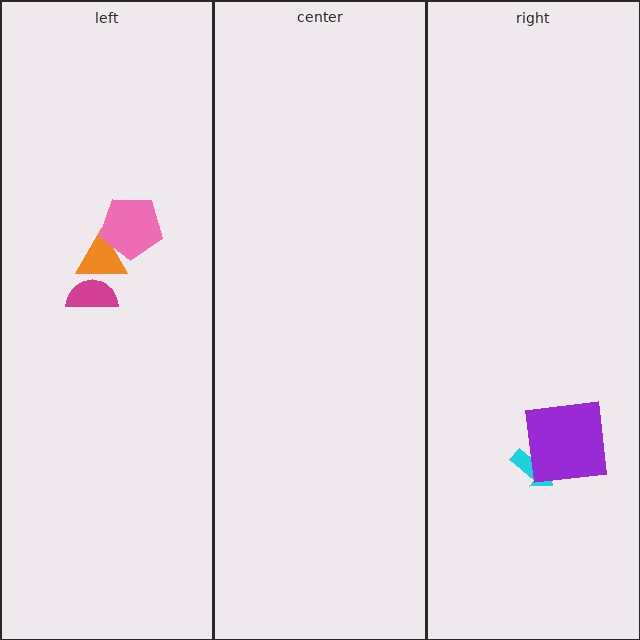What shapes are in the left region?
The orange triangle, the magenta semicircle, the pink pentagon.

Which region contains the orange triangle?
The left region.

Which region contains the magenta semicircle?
The left region.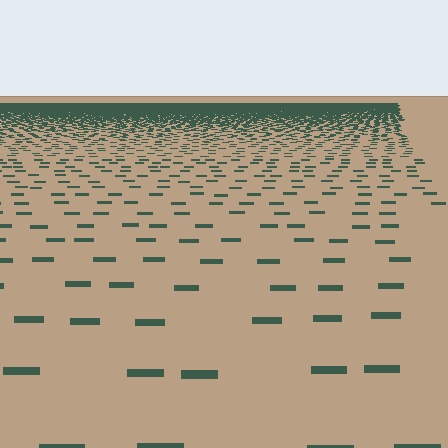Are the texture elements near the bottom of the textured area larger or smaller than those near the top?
Larger. Near the bottom, elements are closer to the viewer and appear at a bigger on-screen size.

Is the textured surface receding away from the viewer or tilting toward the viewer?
The surface is receding away from the viewer. Texture elements get smaller and denser toward the top.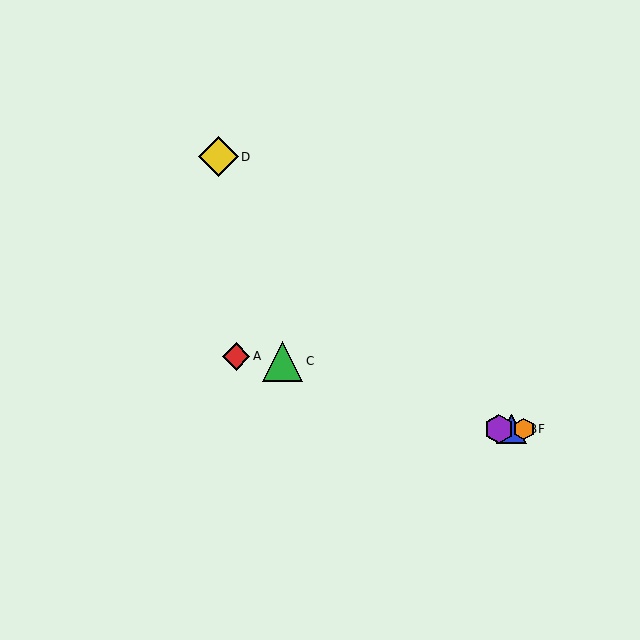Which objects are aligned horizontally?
Objects B, E, F are aligned horizontally.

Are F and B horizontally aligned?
Yes, both are at y≈429.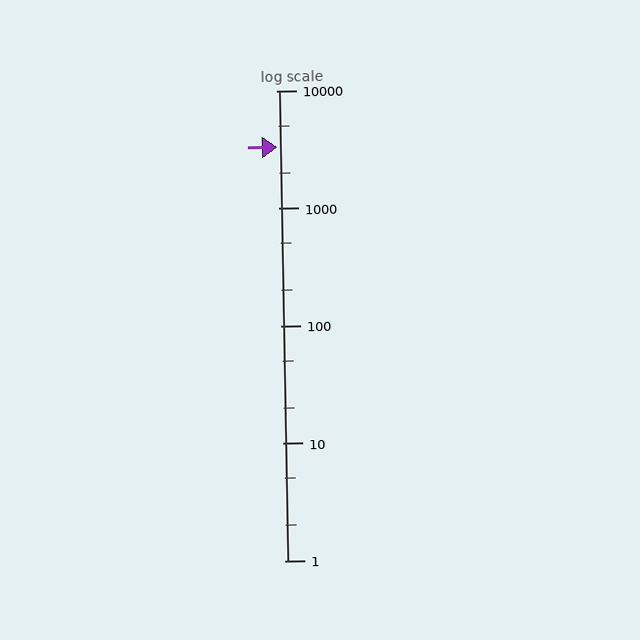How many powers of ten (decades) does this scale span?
The scale spans 4 decades, from 1 to 10000.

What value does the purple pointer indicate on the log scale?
The pointer indicates approximately 3300.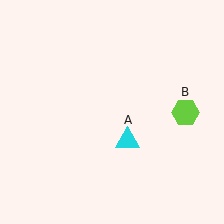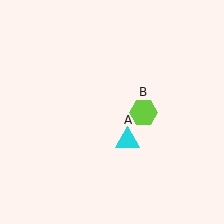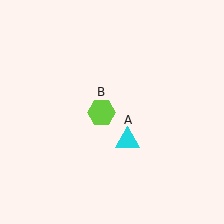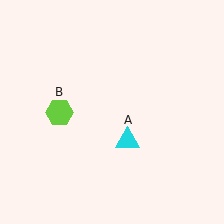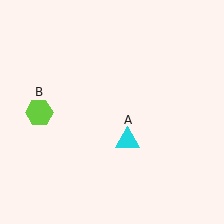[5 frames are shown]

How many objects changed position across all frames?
1 object changed position: lime hexagon (object B).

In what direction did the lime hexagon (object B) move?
The lime hexagon (object B) moved left.